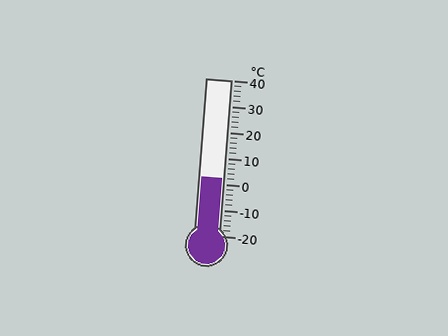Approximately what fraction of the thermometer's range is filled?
The thermometer is filled to approximately 35% of its range.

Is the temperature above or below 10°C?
The temperature is below 10°C.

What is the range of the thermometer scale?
The thermometer scale ranges from -20°C to 40°C.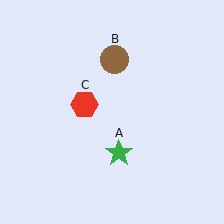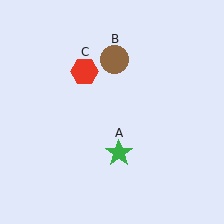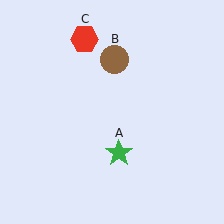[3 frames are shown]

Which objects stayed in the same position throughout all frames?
Green star (object A) and brown circle (object B) remained stationary.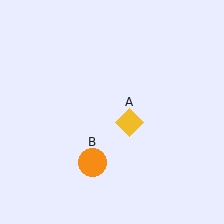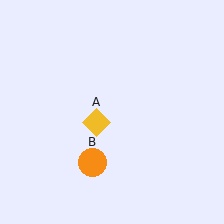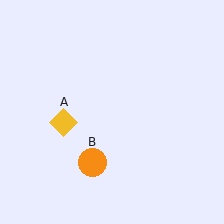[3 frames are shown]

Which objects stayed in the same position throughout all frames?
Orange circle (object B) remained stationary.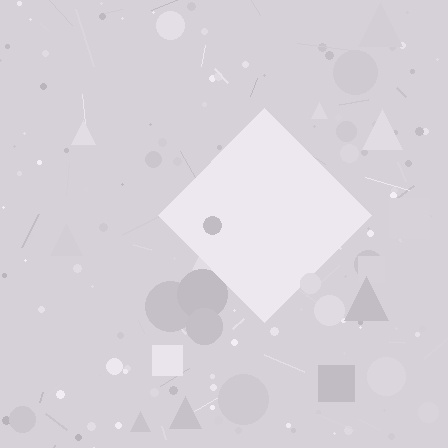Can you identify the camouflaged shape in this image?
The camouflaged shape is a diamond.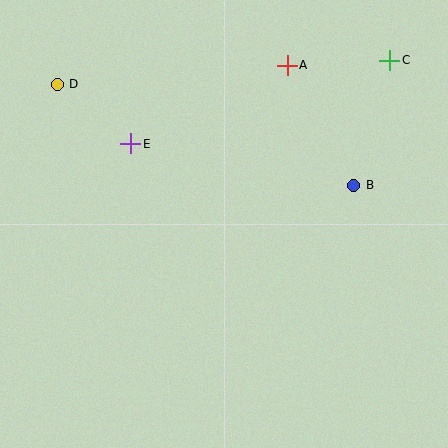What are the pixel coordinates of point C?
Point C is at (390, 60).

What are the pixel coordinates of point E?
Point E is at (131, 144).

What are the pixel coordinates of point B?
Point B is at (354, 185).